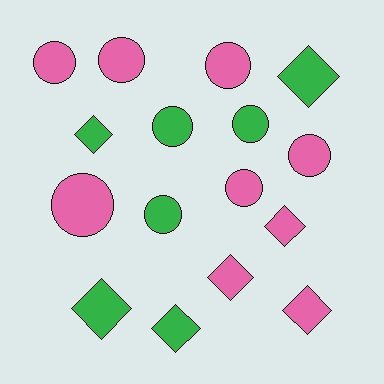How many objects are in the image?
There are 16 objects.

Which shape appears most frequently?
Circle, with 9 objects.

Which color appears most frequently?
Pink, with 9 objects.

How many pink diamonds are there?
There are 3 pink diamonds.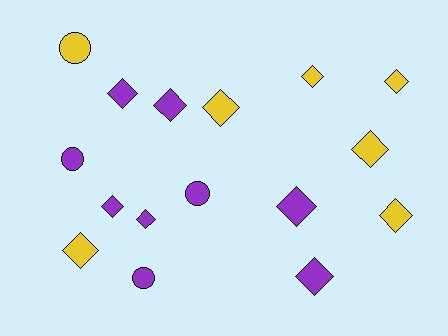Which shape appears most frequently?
Diamond, with 12 objects.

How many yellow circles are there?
There is 1 yellow circle.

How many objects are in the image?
There are 16 objects.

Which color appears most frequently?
Purple, with 9 objects.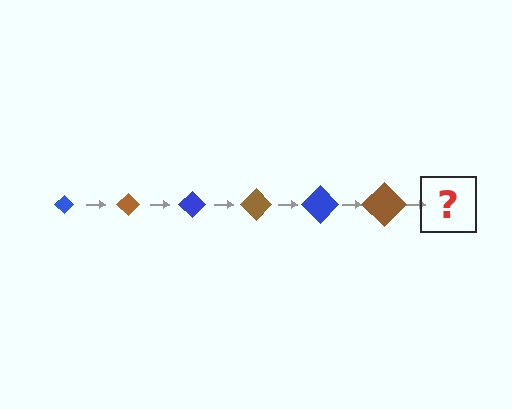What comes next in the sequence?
The next element should be a blue diamond, larger than the previous one.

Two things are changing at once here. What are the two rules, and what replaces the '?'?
The two rules are that the diamond grows larger each step and the color cycles through blue and brown. The '?' should be a blue diamond, larger than the previous one.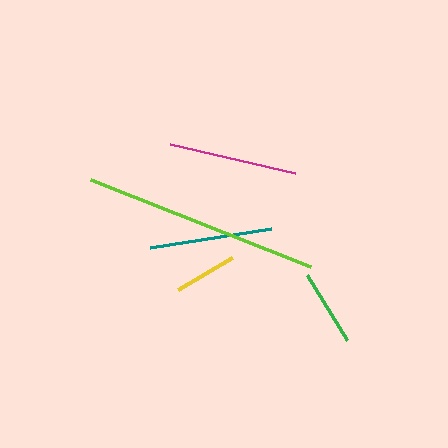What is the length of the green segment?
The green segment is approximately 75 pixels long.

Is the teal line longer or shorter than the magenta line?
The magenta line is longer than the teal line.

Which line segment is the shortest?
The yellow line is the shortest at approximately 63 pixels.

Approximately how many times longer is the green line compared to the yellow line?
The green line is approximately 1.2 times the length of the yellow line.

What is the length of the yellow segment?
The yellow segment is approximately 63 pixels long.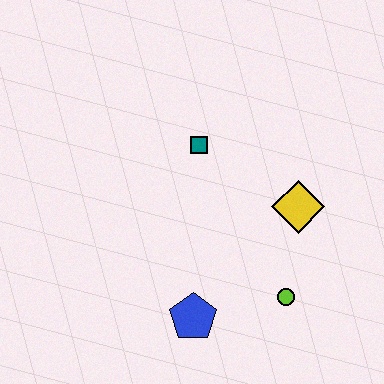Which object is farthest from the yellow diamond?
The blue pentagon is farthest from the yellow diamond.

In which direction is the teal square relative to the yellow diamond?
The teal square is to the left of the yellow diamond.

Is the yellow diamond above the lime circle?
Yes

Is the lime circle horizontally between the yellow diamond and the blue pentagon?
Yes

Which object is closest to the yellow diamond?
The lime circle is closest to the yellow diamond.